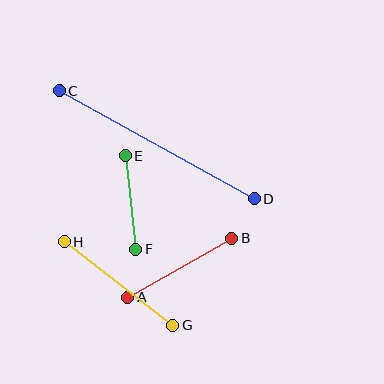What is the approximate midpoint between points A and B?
The midpoint is at approximately (180, 268) pixels.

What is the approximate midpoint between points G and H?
The midpoint is at approximately (119, 284) pixels.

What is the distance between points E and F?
The distance is approximately 94 pixels.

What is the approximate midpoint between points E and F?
The midpoint is at approximately (130, 202) pixels.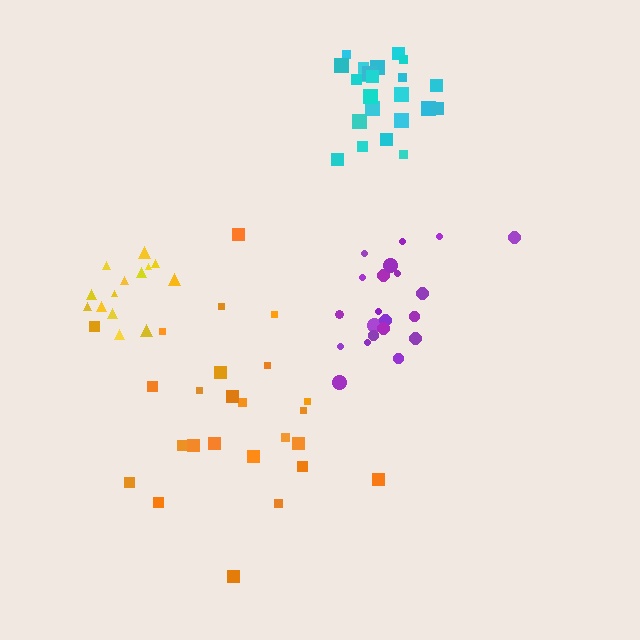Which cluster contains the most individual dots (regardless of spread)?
Orange (25).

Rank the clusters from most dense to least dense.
cyan, yellow, purple, orange.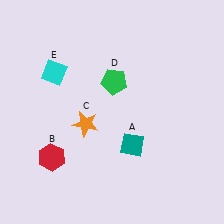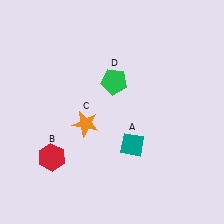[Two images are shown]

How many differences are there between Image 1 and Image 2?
There is 1 difference between the two images.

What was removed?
The cyan diamond (E) was removed in Image 2.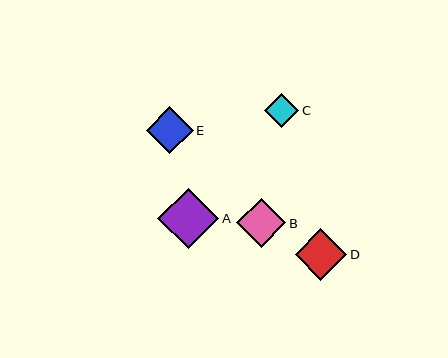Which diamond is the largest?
Diamond A is the largest with a size of approximately 61 pixels.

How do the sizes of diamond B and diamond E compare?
Diamond B and diamond E are approximately the same size.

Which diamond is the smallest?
Diamond C is the smallest with a size of approximately 34 pixels.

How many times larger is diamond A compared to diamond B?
Diamond A is approximately 1.2 times the size of diamond B.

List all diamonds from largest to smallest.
From largest to smallest: A, D, B, E, C.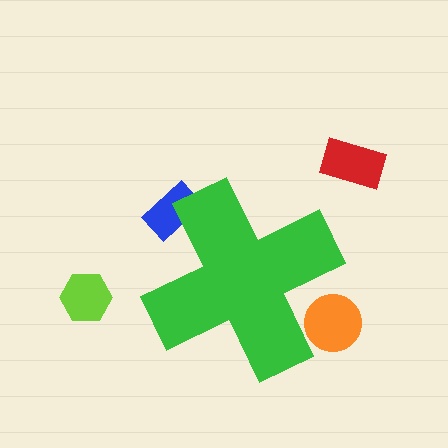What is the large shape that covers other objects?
A green cross.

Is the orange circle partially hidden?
Yes, the orange circle is partially hidden behind the green cross.